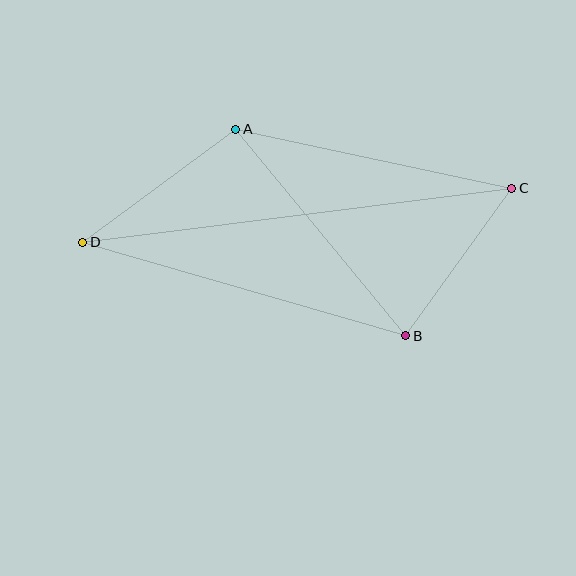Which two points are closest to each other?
Points B and C are closest to each other.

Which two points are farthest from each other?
Points C and D are farthest from each other.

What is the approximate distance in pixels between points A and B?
The distance between A and B is approximately 267 pixels.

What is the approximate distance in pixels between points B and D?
The distance between B and D is approximately 336 pixels.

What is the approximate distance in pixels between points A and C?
The distance between A and C is approximately 282 pixels.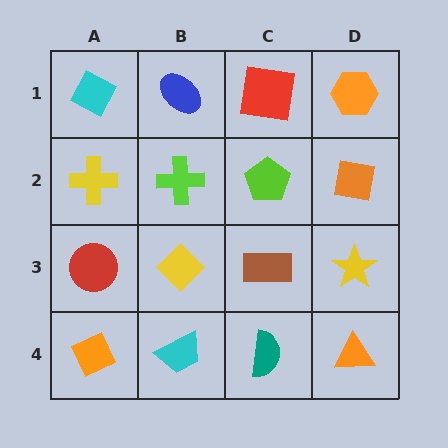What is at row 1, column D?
An orange hexagon.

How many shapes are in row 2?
4 shapes.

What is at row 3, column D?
A yellow star.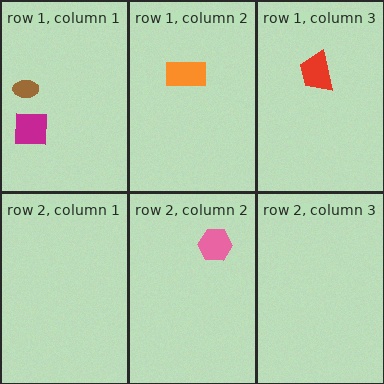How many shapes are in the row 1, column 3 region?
1.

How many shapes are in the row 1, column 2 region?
1.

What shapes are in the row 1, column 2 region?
The orange rectangle.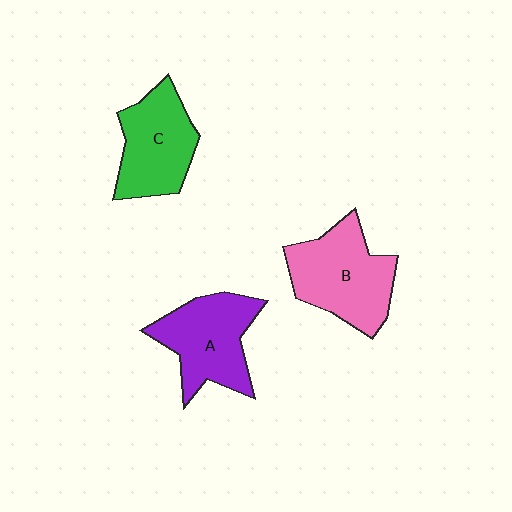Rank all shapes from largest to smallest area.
From largest to smallest: B (pink), A (purple), C (green).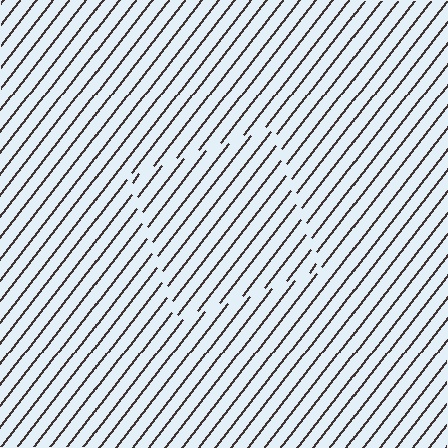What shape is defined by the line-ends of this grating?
An illusory square. The interior of the shape contains the same grating, shifted by half a period — the contour is defined by the phase discontinuity where line-ends from the inner and outer gratings abut.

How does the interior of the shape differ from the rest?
The interior of the shape contains the same grating, shifted by half a period — the contour is defined by the phase discontinuity where line-ends from the inner and outer gratings abut.